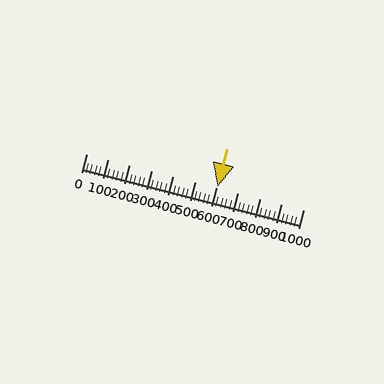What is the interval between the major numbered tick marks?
The major tick marks are spaced 100 units apart.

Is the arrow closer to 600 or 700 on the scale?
The arrow is closer to 600.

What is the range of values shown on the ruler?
The ruler shows values from 0 to 1000.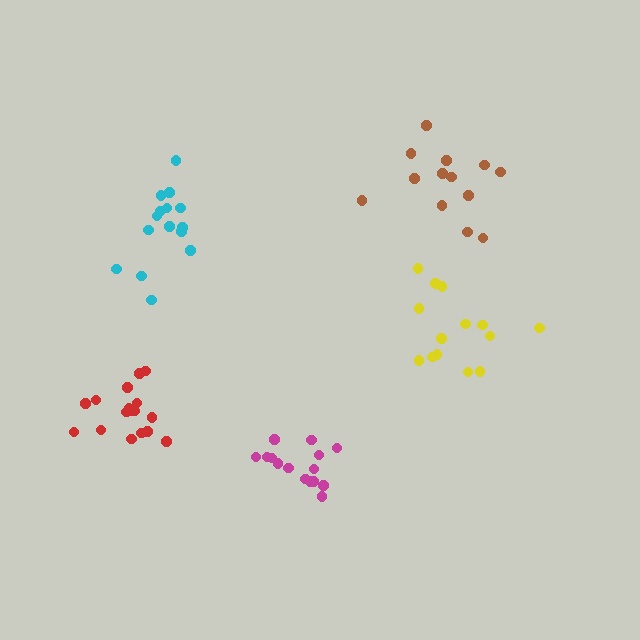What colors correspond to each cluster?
The clusters are colored: cyan, red, brown, magenta, yellow.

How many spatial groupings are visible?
There are 5 spatial groupings.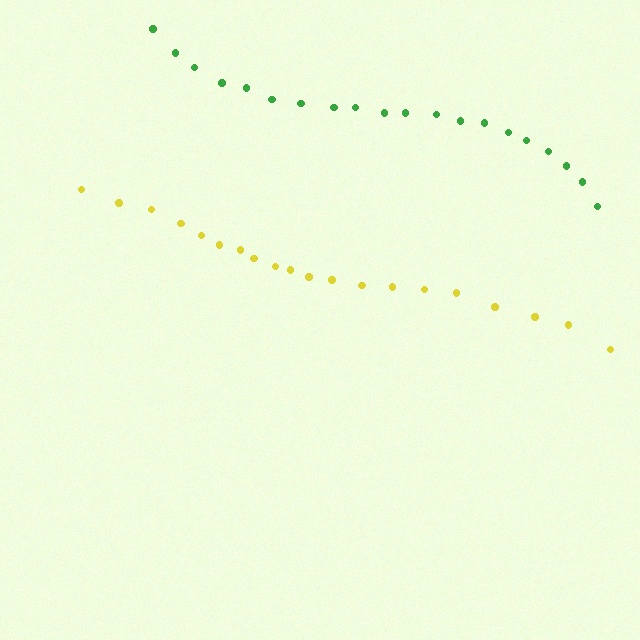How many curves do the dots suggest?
There are 2 distinct paths.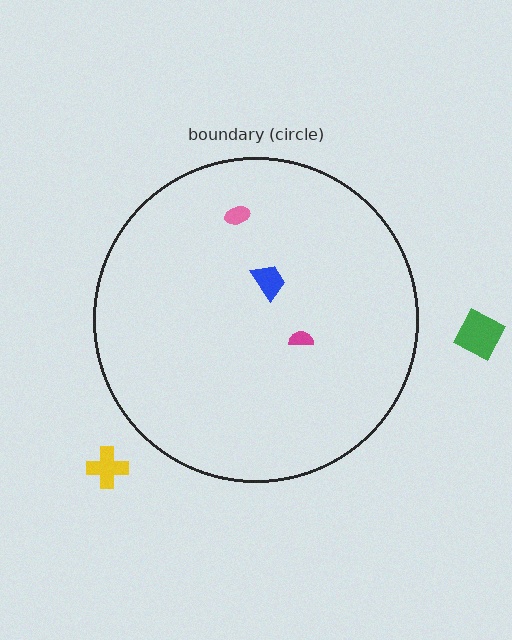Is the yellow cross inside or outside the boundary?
Outside.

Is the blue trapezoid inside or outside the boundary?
Inside.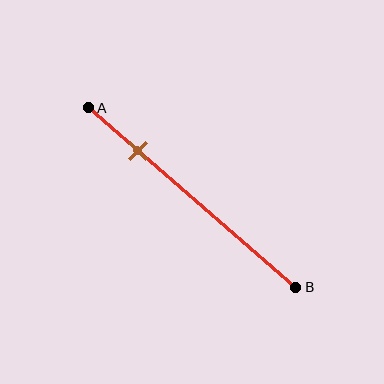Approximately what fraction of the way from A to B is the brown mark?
The brown mark is approximately 25% of the way from A to B.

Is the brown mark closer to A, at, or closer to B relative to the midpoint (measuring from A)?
The brown mark is closer to point A than the midpoint of segment AB.